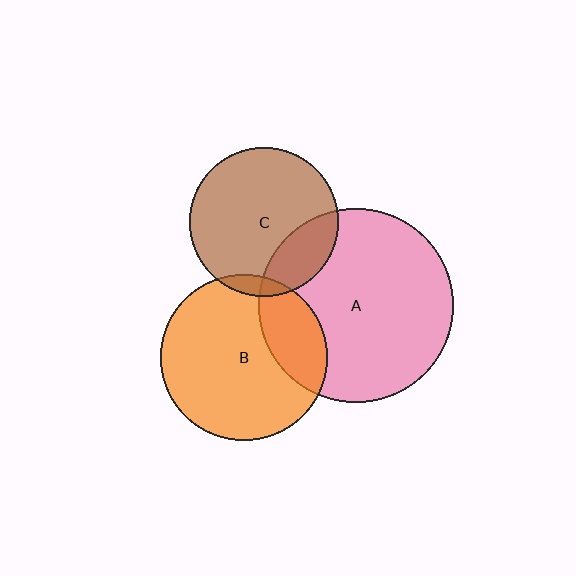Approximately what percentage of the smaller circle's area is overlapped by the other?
Approximately 5%.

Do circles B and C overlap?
Yes.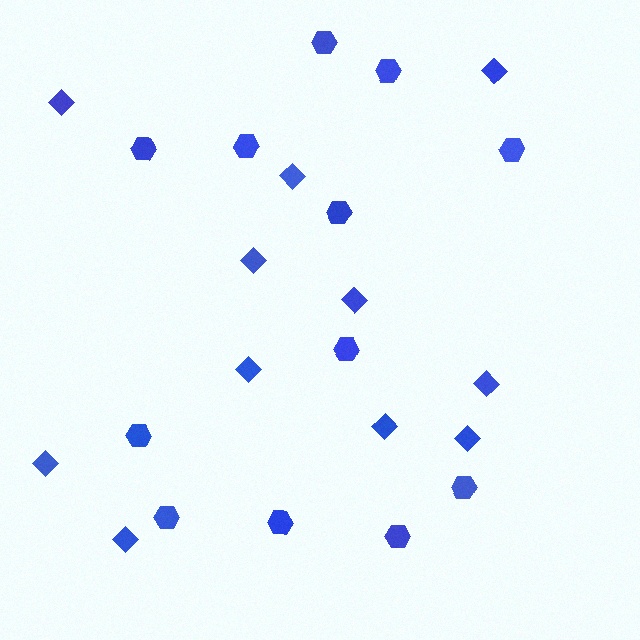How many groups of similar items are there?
There are 2 groups: one group of diamonds (11) and one group of hexagons (12).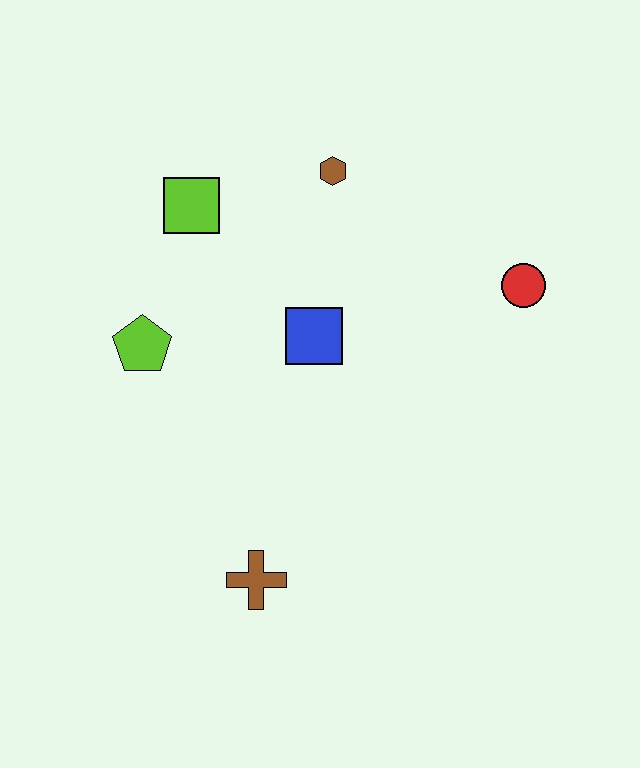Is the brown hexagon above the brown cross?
Yes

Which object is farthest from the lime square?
The brown cross is farthest from the lime square.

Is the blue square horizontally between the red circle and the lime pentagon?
Yes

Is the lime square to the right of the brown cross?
No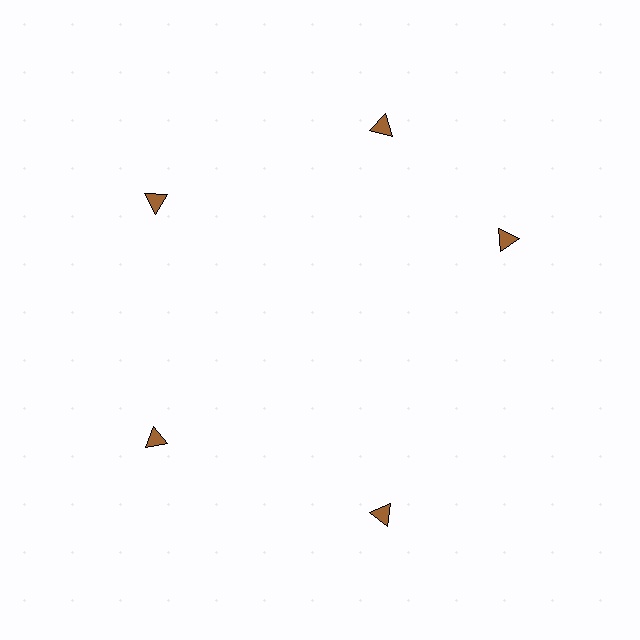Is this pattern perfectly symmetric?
No. The 5 brown triangles are arranged in a ring, but one element near the 3 o'clock position is rotated out of alignment along the ring, breaking the 5-fold rotational symmetry.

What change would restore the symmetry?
The symmetry would be restored by rotating it back into even spacing with its neighbors so that all 5 triangles sit at equal angles and equal distance from the center.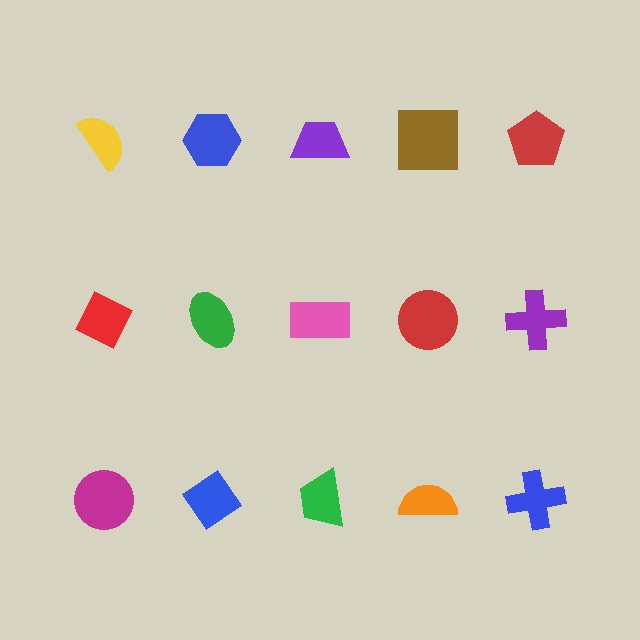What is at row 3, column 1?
A magenta circle.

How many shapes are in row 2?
5 shapes.